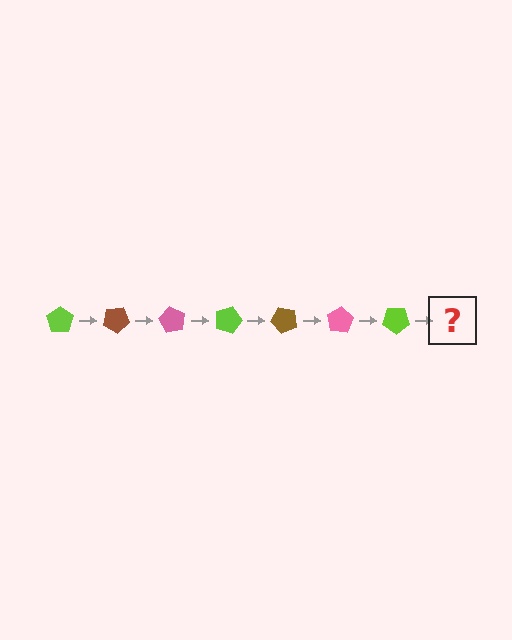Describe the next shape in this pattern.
It should be a brown pentagon, rotated 210 degrees from the start.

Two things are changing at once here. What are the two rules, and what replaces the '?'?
The two rules are that it rotates 30 degrees each step and the color cycles through lime, brown, and pink. The '?' should be a brown pentagon, rotated 210 degrees from the start.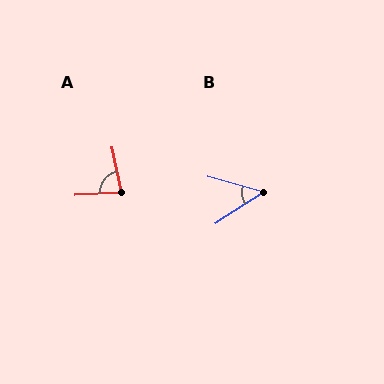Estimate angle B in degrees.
Approximately 48 degrees.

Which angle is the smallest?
B, at approximately 48 degrees.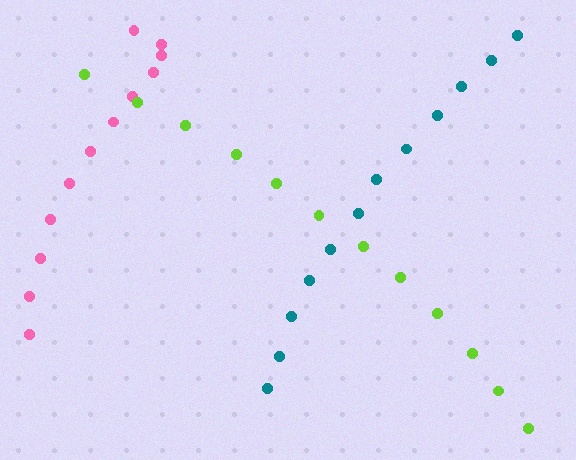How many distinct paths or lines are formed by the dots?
There are 3 distinct paths.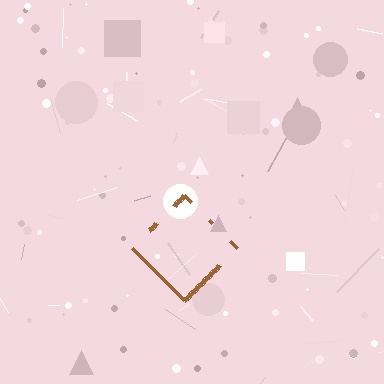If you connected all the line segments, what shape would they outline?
They would outline a diamond.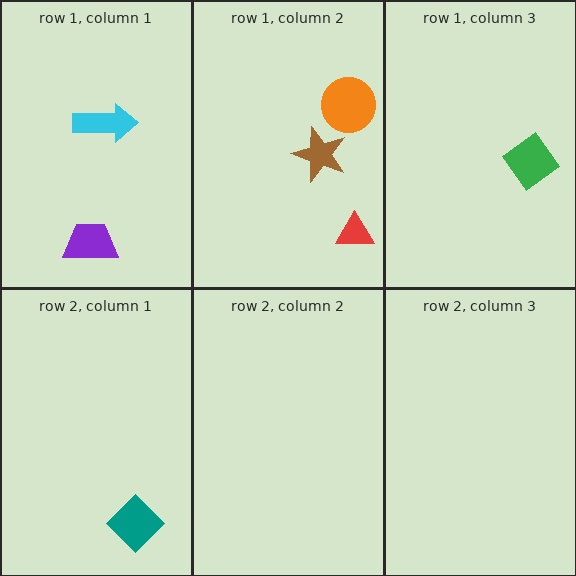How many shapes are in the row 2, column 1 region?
1.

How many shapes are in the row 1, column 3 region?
1.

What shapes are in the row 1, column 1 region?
The cyan arrow, the purple trapezoid.